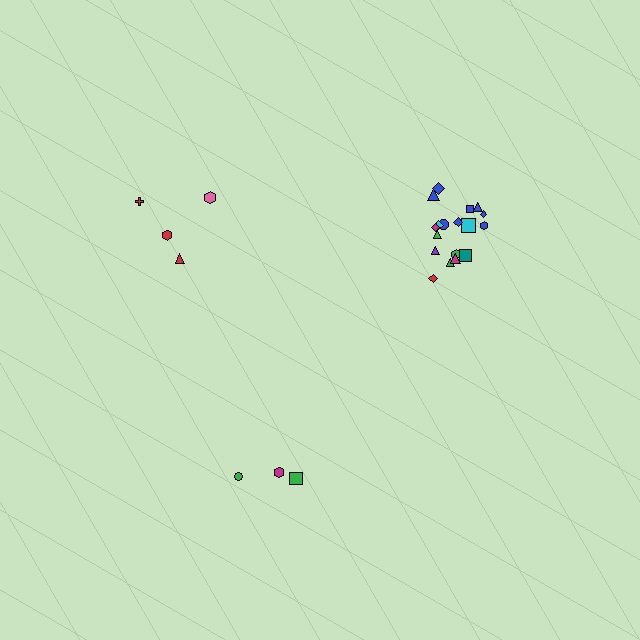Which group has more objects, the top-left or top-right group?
The top-right group.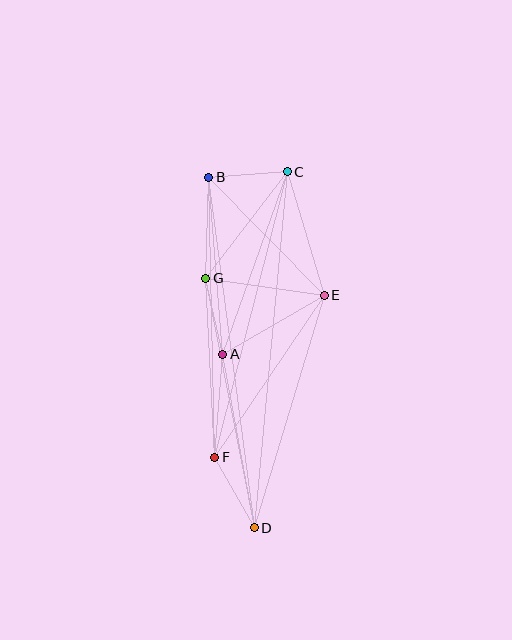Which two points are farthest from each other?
Points C and D are farthest from each other.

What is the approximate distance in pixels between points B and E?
The distance between B and E is approximately 165 pixels.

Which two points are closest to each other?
Points A and G are closest to each other.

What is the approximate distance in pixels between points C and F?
The distance between C and F is approximately 295 pixels.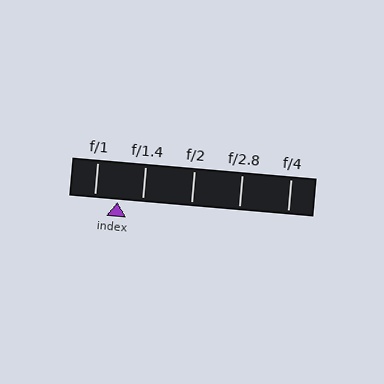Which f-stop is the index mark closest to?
The index mark is closest to f/1.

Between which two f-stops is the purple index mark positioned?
The index mark is between f/1 and f/1.4.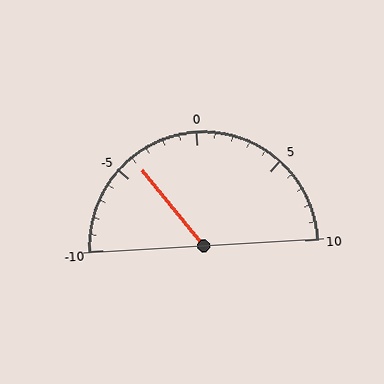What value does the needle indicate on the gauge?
The needle indicates approximately -4.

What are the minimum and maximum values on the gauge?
The gauge ranges from -10 to 10.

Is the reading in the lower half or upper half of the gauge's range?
The reading is in the lower half of the range (-10 to 10).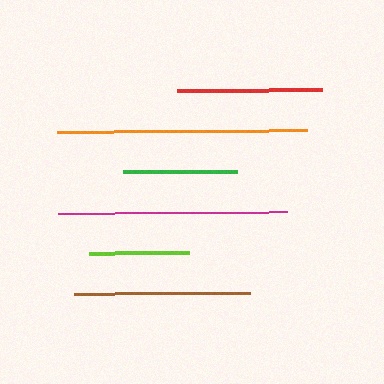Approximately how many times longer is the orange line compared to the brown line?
The orange line is approximately 1.4 times the length of the brown line.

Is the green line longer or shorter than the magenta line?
The magenta line is longer than the green line.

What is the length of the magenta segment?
The magenta segment is approximately 229 pixels long.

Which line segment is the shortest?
The lime line is the shortest at approximately 99 pixels.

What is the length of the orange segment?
The orange segment is approximately 250 pixels long.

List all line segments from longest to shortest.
From longest to shortest: orange, magenta, brown, red, green, lime.